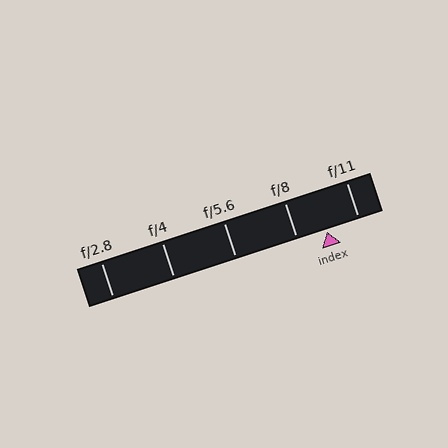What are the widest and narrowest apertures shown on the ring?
The widest aperture shown is f/2.8 and the narrowest is f/11.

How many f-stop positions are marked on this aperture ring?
There are 5 f-stop positions marked.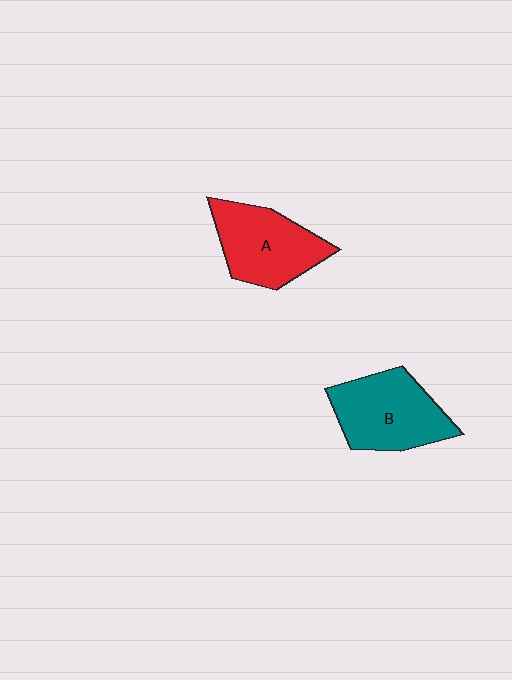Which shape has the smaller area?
Shape A (red).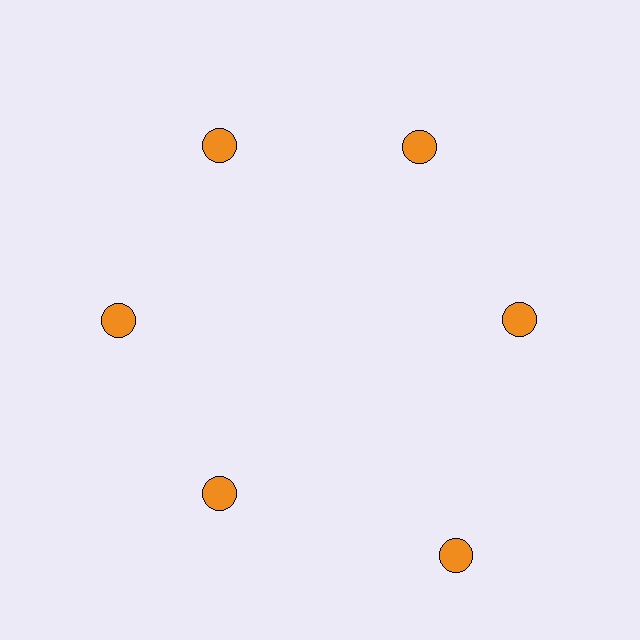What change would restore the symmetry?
The symmetry would be restored by moving it inward, back onto the ring so that all 6 circles sit at equal angles and equal distance from the center.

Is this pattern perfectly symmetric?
No. The 6 orange circles are arranged in a ring, but one element near the 5 o'clock position is pushed outward from the center, breaking the 6-fold rotational symmetry.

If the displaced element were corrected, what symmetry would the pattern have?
It would have 6-fold rotational symmetry — the pattern would map onto itself every 60 degrees.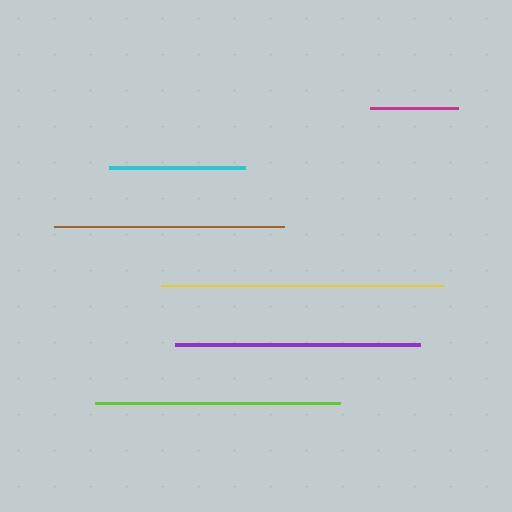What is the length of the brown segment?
The brown segment is approximately 230 pixels long.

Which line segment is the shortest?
The magenta line is the shortest at approximately 88 pixels.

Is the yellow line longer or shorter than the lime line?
The yellow line is longer than the lime line.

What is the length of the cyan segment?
The cyan segment is approximately 136 pixels long.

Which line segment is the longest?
The yellow line is the longest at approximately 283 pixels.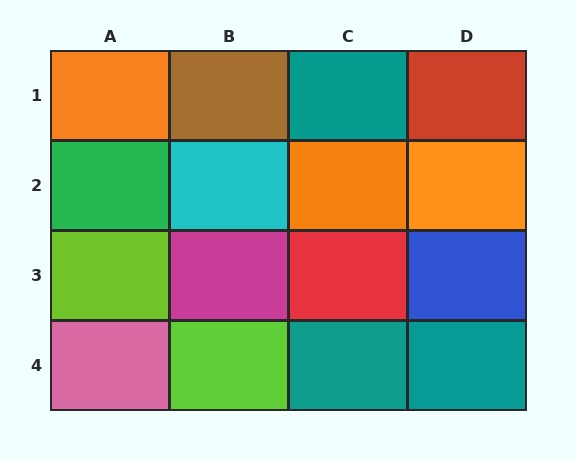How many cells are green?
1 cell is green.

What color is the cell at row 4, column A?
Pink.